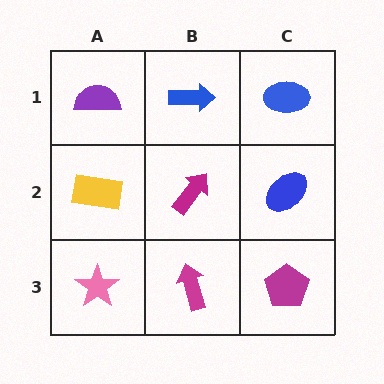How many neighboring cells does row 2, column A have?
3.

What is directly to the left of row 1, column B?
A purple semicircle.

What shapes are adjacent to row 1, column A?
A yellow rectangle (row 2, column A), a blue arrow (row 1, column B).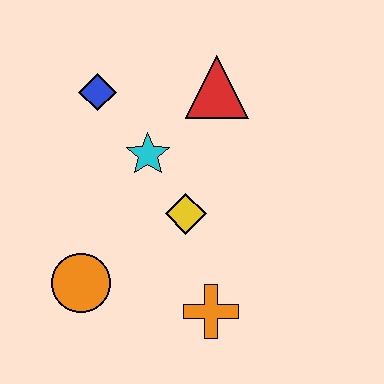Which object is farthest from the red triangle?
The orange circle is farthest from the red triangle.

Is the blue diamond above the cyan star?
Yes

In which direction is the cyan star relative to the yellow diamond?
The cyan star is above the yellow diamond.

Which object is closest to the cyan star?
The yellow diamond is closest to the cyan star.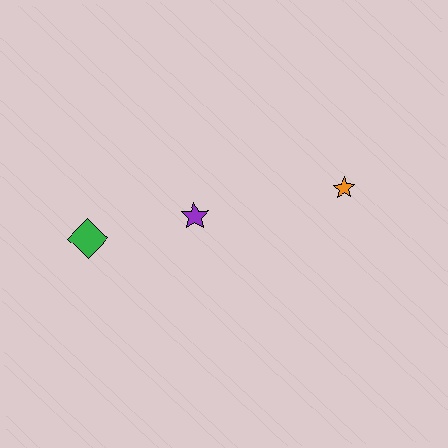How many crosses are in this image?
There are no crosses.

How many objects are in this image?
There are 3 objects.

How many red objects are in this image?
There are no red objects.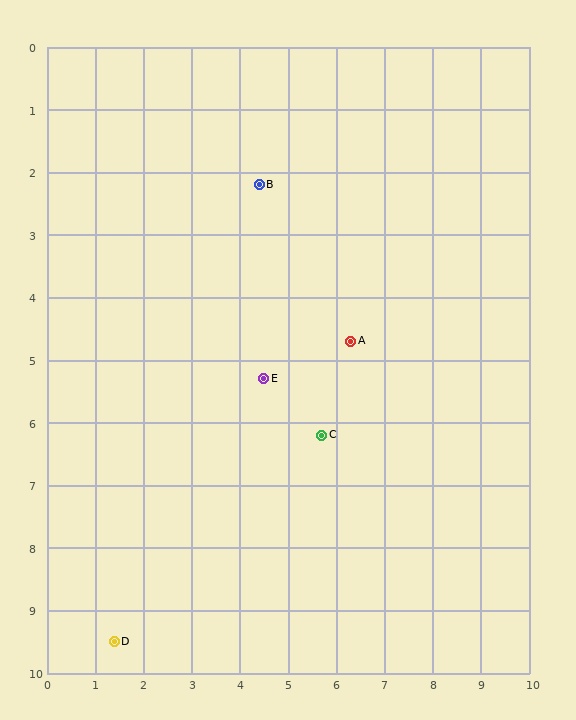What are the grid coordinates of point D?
Point D is at approximately (1.4, 9.5).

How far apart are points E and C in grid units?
Points E and C are about 1.5 grid units apart.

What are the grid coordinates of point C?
Point C is at approximately (5.7, 6.2).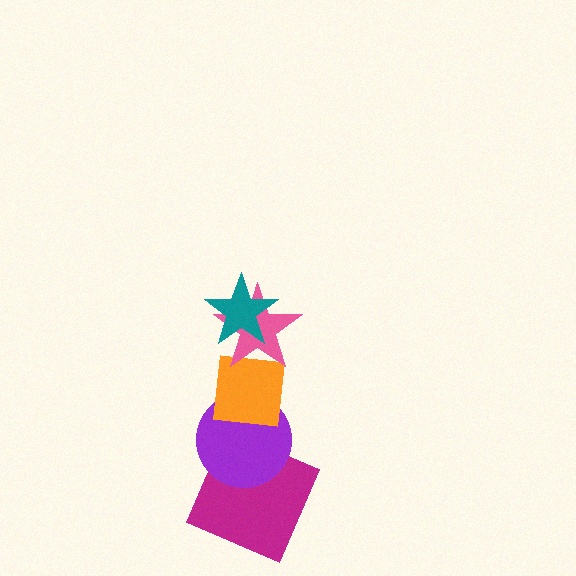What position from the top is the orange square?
The orange square is 3rd from the top.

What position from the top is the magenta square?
The magenta square is 5th from the top.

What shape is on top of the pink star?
The teal star is on top of the pink star.